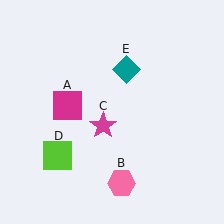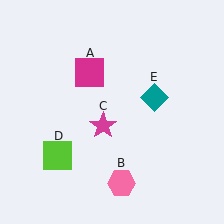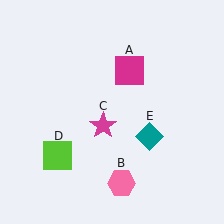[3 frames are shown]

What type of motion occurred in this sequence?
The magenta square (object A), teal diamond (object E) rotated clockwise around the center of the scene.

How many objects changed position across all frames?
2 objects changed position: magenta square (object A), teal diamond (object E).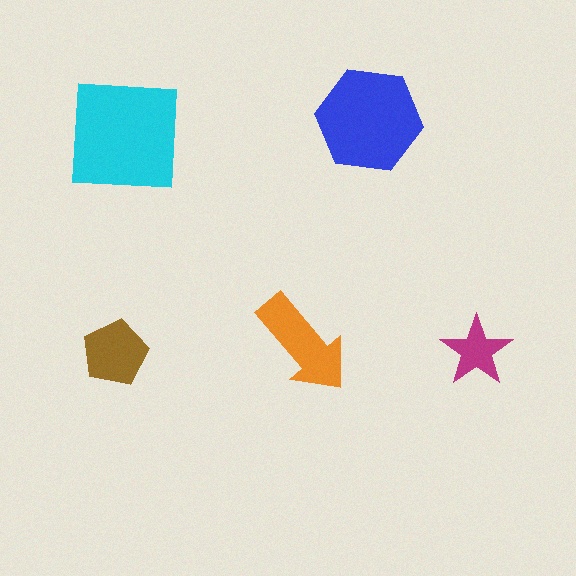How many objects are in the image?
There are 5 objects in the image.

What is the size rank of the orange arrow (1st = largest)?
3rd.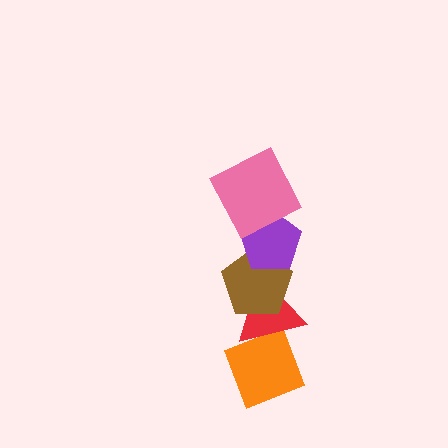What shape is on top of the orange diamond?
The red triangle is on top of the orange diamond.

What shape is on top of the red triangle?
The brown pentagon is on top of the red triangle.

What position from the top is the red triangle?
The red triangle is 4th from the top.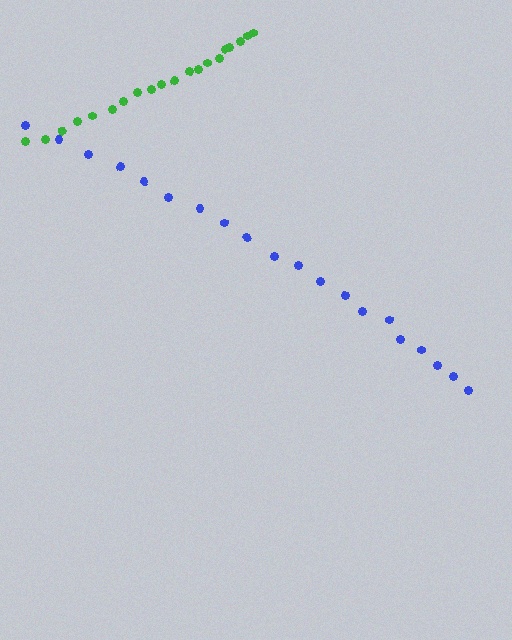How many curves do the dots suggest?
There are 2 distinct paths.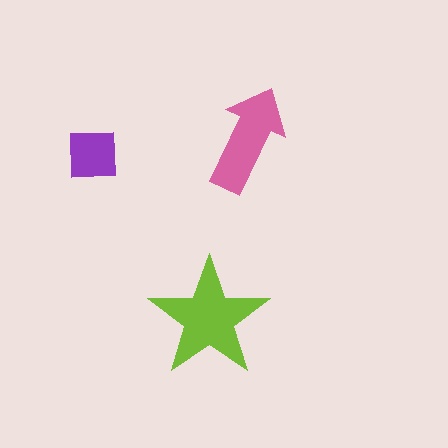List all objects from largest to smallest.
The lime star, the pink arrow, the purple square.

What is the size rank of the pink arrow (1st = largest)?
2nd.